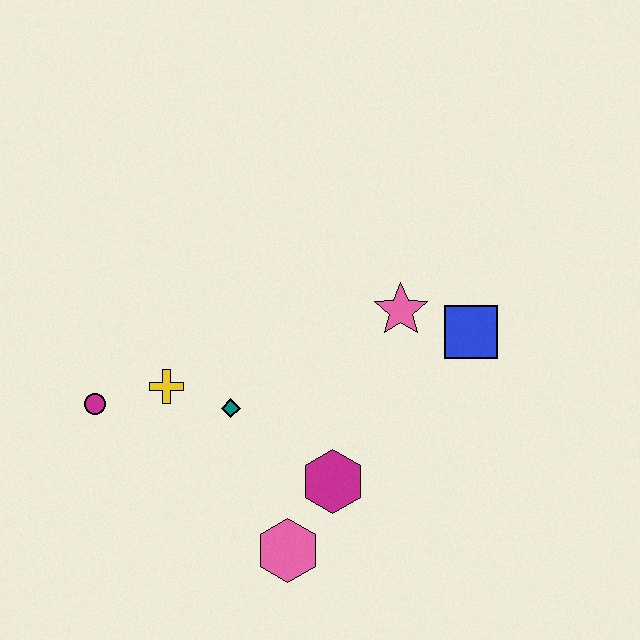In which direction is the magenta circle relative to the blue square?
The magenta circle is to the left of the blue square.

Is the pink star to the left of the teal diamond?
No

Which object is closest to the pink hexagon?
The magenta hexagon is closest to the pink hexagon.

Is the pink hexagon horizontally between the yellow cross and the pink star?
Yes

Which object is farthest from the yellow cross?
The blue square is farthest from the yellow cross.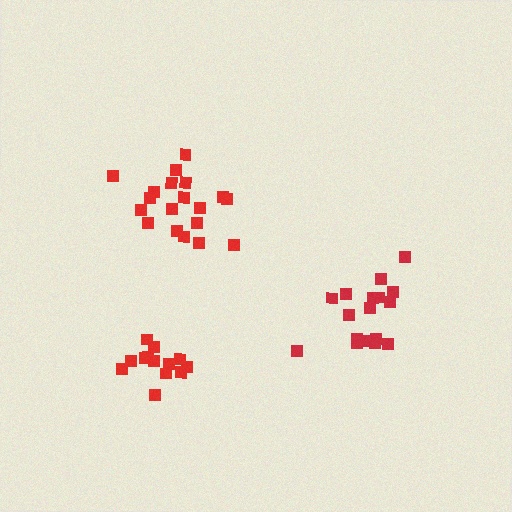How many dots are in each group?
Group 1: 19 dots, Group 2: 13 dots, Group 3: 17 dots (49 total).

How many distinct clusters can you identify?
There are 3 distinct clusters.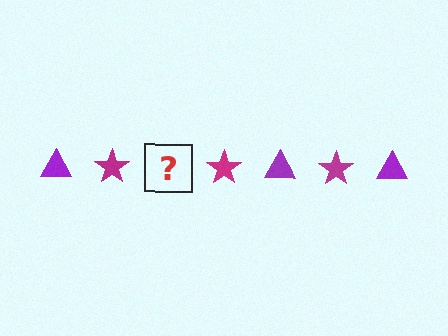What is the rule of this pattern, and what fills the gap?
The rule is that the pattern alternates between purple triangle and magenta star. The gap should be filled with a purple triangle.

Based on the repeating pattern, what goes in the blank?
The blank should be a purple triangle.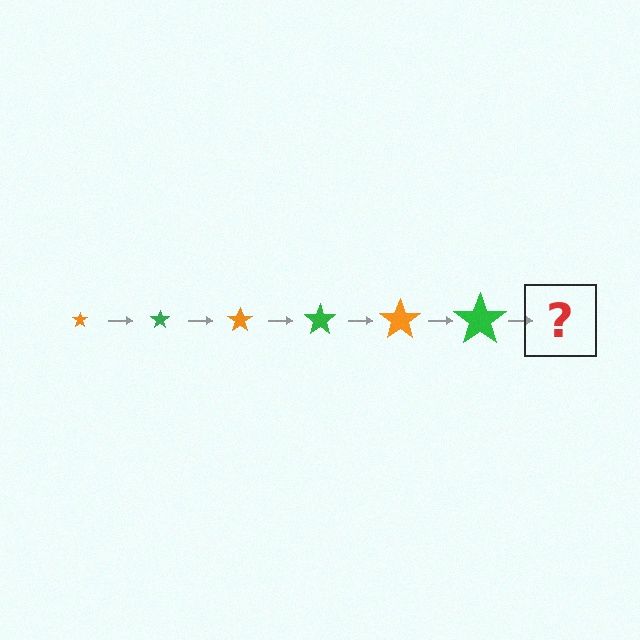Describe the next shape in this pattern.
It should be an orange star, larger than the previous one.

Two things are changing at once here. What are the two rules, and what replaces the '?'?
The two rules are that the star grows larger each step and the color cycles through orange and green. The '?' should be an orange star, larger than the previous one.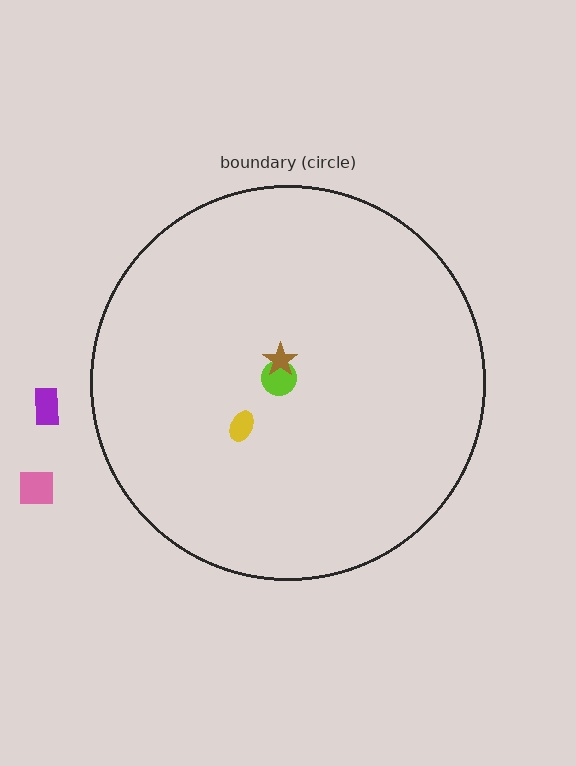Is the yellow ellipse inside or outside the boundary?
Inside.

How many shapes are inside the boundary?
3 inside, 2 outside.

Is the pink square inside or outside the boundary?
Outside.